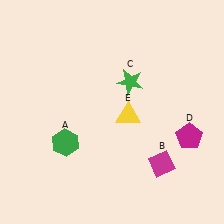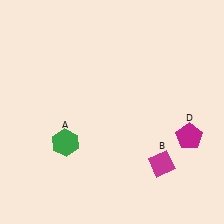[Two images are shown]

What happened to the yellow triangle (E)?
The yellow triangle (E) was removed in Image 2. It was in the bottom-right area of Image 1.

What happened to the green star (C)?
The green star (C) was removed in Image 2. It was in the top-right area of Image 1.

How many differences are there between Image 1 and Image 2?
There are 2 differences between the two images.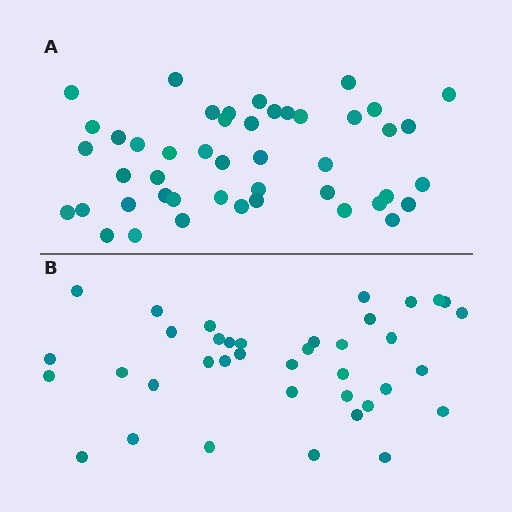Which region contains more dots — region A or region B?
Region A (the top region) has more dots.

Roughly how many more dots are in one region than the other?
Region A has roughly 8 or so more dots than region B.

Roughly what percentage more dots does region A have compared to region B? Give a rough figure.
About 20% more.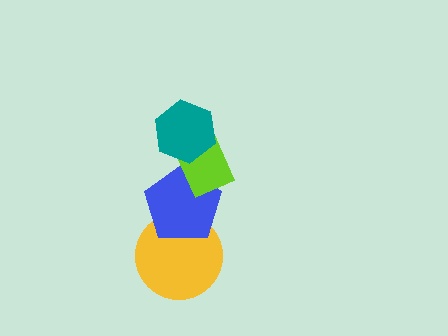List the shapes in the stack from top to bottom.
From top to bottom: the teal hexagon, the lime rectangle, the blue pentagon, the yellow circle.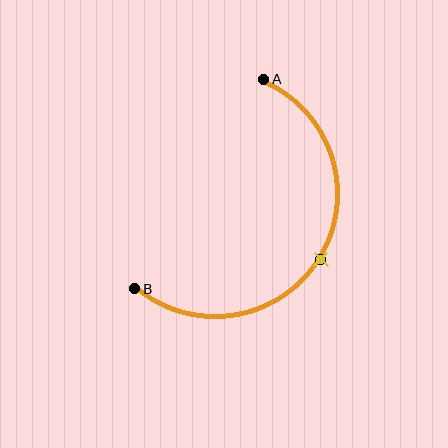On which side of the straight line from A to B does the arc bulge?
The arc bulges to the right of the straight line connecting A and B.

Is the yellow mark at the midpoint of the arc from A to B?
Yes. The yellow mark lies on the arc at equal arc-length from both A and B — it is the arc midpoint.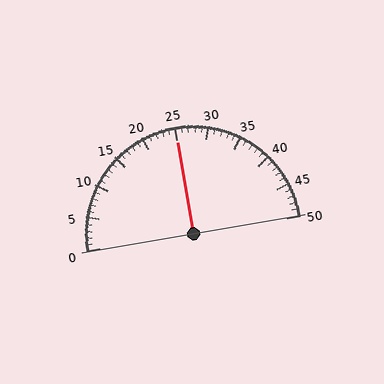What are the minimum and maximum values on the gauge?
The gauge ranges from 0 to 50.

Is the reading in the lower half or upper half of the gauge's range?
The reading is in the upper half of the range (0 to 50).